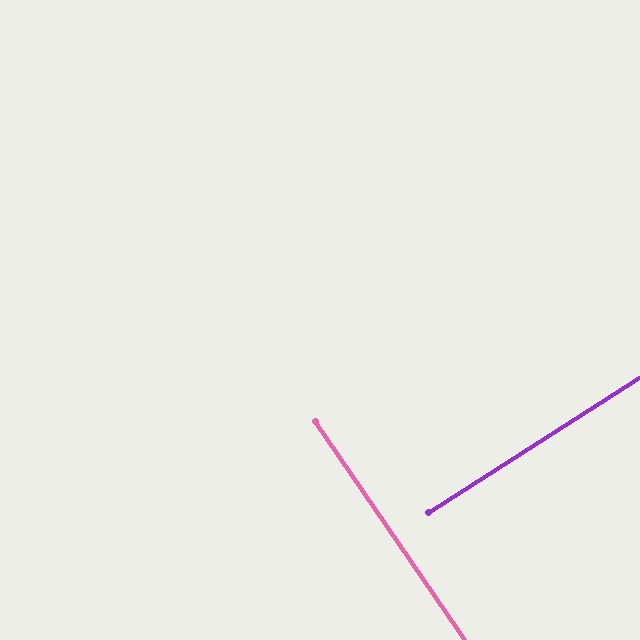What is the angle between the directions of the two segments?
Approximately 88 degrees.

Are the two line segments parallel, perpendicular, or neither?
Perpendicular — they meet at approximately 88°.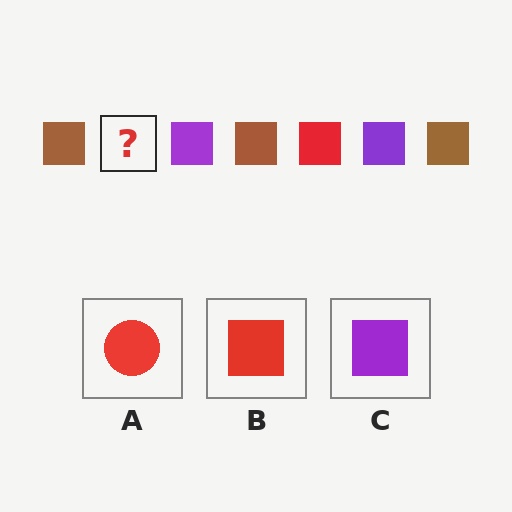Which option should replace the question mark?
Option B.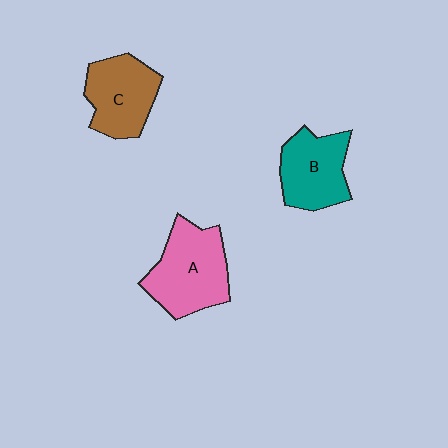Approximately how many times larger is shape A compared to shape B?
Approximately 1.2 times.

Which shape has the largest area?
Shape A (pink).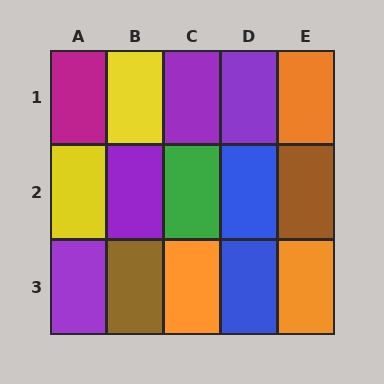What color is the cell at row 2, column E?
Brown.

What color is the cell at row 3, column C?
Orange.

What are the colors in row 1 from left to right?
Magenta, yellow, purple, purple, orange.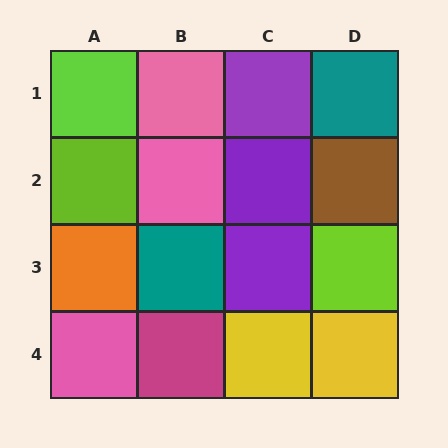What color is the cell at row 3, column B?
Teal.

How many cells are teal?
2 cells are teal.